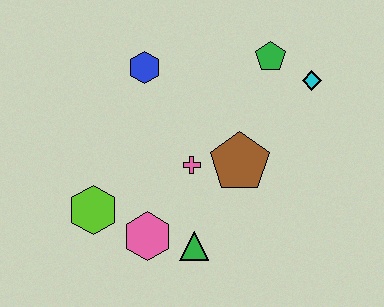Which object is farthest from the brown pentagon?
The lime hexagon is farthest from the brown pentagon.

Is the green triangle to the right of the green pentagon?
No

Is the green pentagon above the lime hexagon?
Yes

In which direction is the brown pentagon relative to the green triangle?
The brown pentagon is above the green triangle.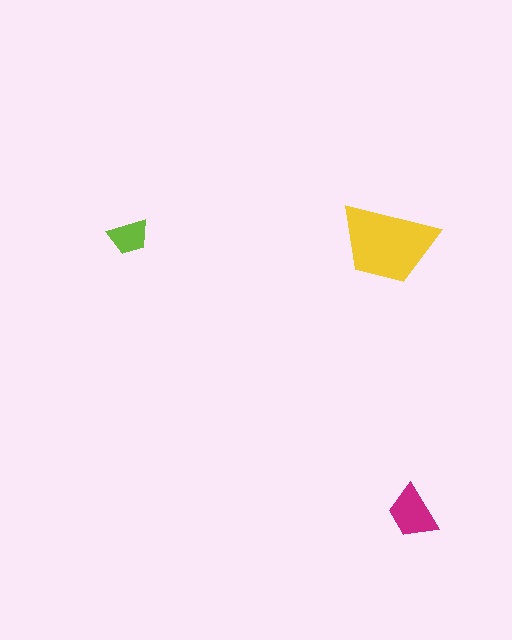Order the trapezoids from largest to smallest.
the yellow one, the magenta one, the lime one.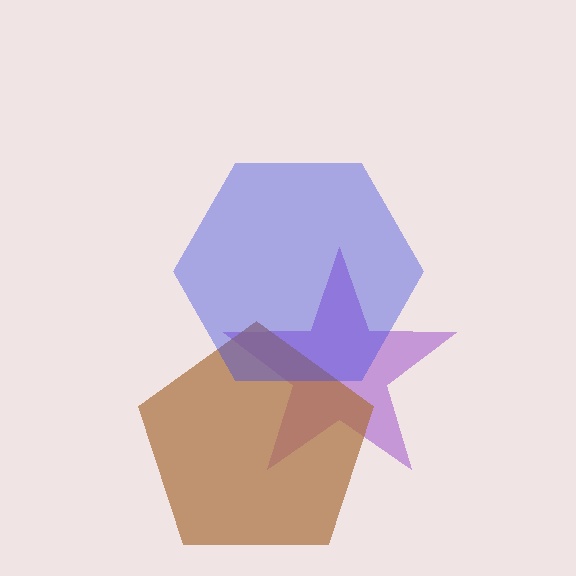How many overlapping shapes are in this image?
There are 3 overlapping shapes in the image.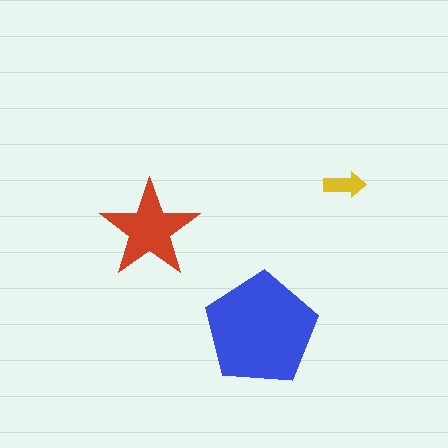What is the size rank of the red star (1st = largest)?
2nd.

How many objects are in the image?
There are 3 objects in the image.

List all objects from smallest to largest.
The yellow arrow, the red star, the blue pentagon.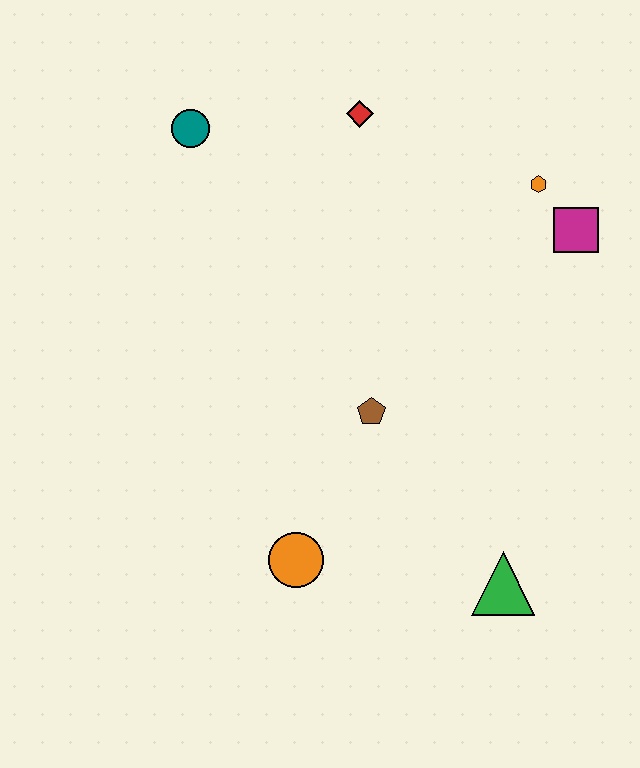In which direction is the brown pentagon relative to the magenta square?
The brown pentagon is to the left of the magenta square.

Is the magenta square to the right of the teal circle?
Yes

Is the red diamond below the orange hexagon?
No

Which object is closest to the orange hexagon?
The magenta square is closest to the orange hexagon.